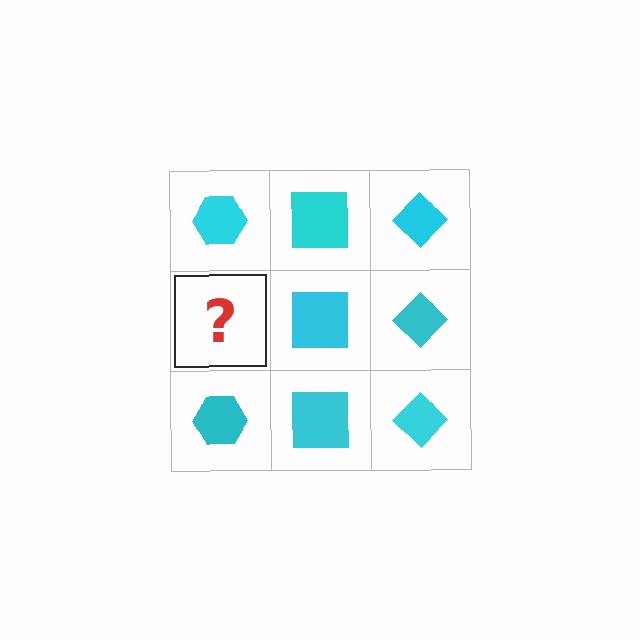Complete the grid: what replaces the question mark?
The question mark should be replaced with a cyan hexagon.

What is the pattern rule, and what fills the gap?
The rule is that each column has a consistent shape. The gap should be filled with a cyan hexagon.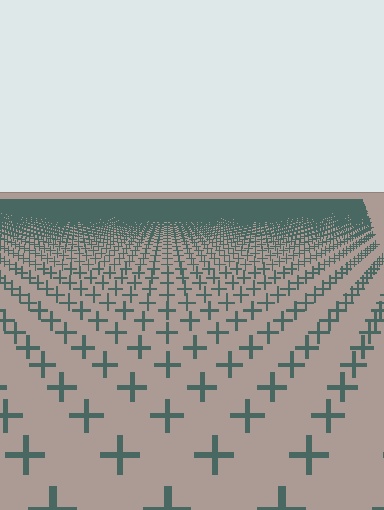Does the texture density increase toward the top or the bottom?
Density increases toward the top.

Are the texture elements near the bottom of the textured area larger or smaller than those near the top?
Larger. Near the bottom, elements are closer to the viewer and appear at a bigger on-screen size.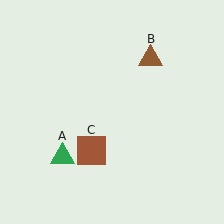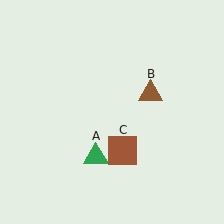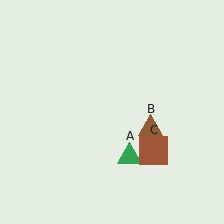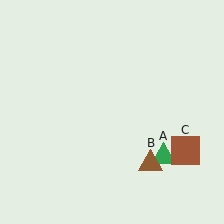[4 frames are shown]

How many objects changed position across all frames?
3 objects changed position: green triangle (object A), brown triangle (object B), brown square (object C).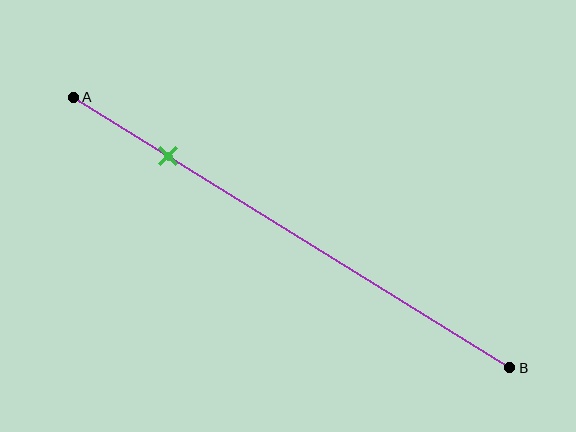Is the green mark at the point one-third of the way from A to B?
No, the mark is at about 20% from A, not at the 33% one-third point.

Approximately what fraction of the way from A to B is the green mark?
The green mark is approximately 20% of the way from A to B.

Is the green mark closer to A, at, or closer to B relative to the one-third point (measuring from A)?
The green mark is closer to point A than the one-third point of segment AB.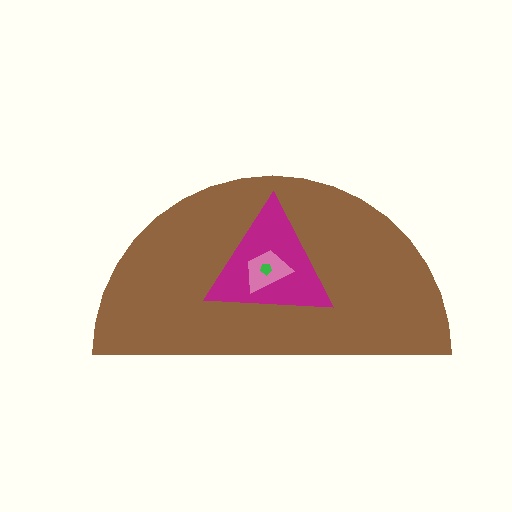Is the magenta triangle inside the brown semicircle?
Yes.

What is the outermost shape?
The brown semicircle.